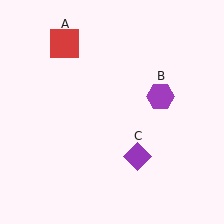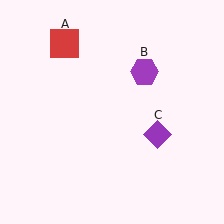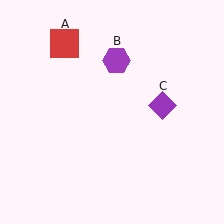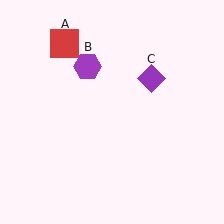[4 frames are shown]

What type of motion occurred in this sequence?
The purple hexagon (object B), purple diamond (object C) rotated counterclockwise around the center of the scene.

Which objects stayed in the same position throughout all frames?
Red square (object A) remained stationary.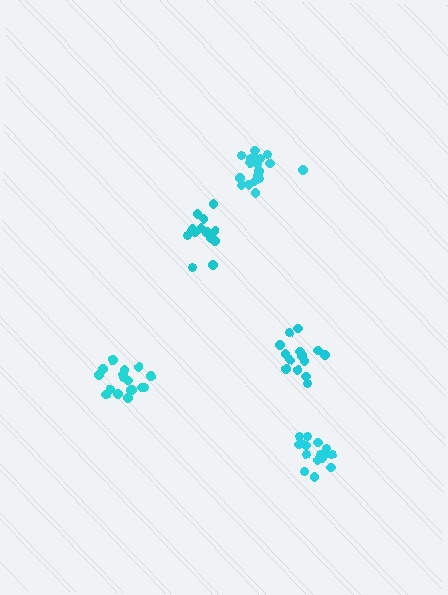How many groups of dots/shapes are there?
There are 5 groups.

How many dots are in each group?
Group 1: 15 dots, Group 2: 14 dots, Group 3: 17 dots, Group 4: 18 dots, Group 5: 18 dots (82 total).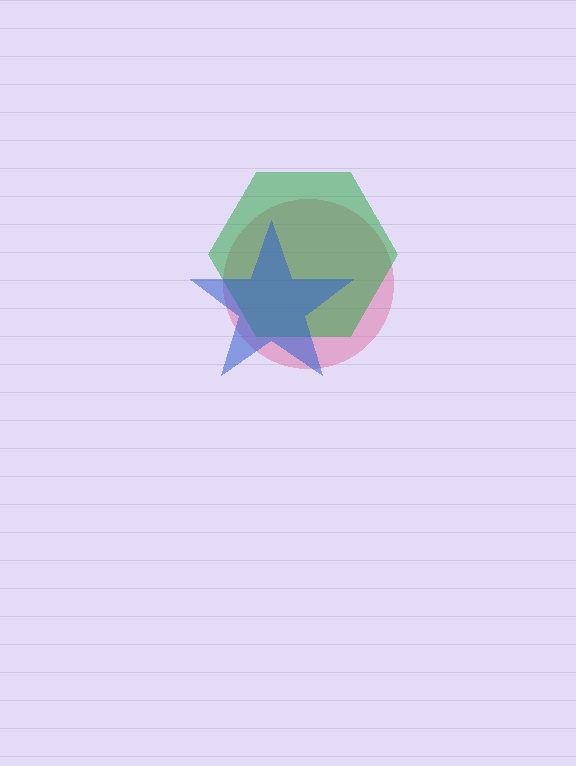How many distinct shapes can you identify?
There are 3 distinct shapes: a pink circle, a green hexagon, a blue star.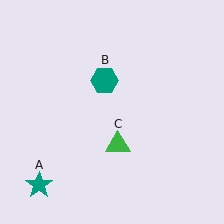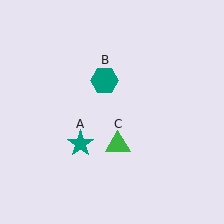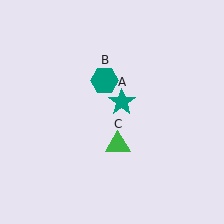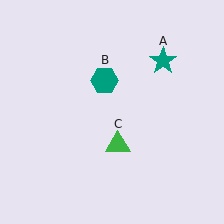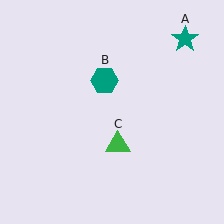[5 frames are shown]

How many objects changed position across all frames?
1 object changed position: teal star (object A).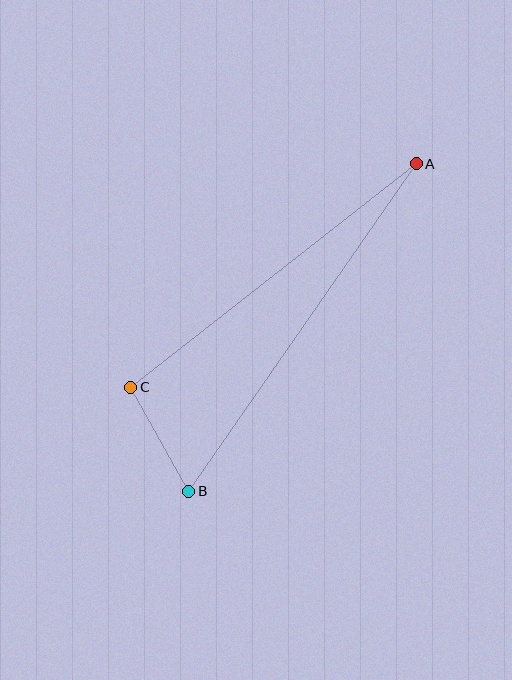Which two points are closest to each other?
Points B and C are closest to each other.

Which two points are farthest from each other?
Points A and B are farthest from each other.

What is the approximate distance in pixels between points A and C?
The distance between A and C is approximately 362 pixels.